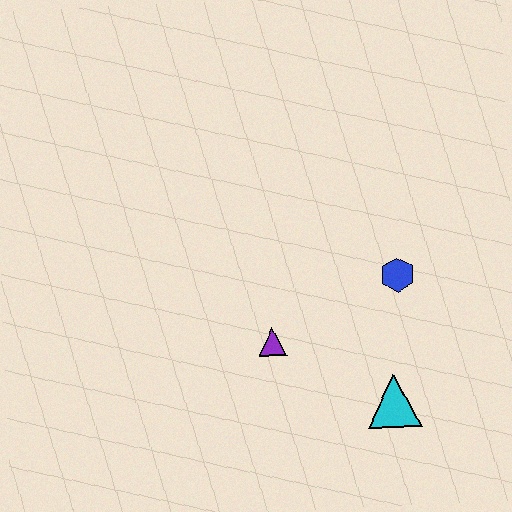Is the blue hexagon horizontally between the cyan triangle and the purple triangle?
No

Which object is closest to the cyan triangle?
The blue hexagon is closest to the cyan triangle.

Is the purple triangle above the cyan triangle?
Yes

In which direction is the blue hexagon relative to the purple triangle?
The blue hexagon is to the right of the purple triangle.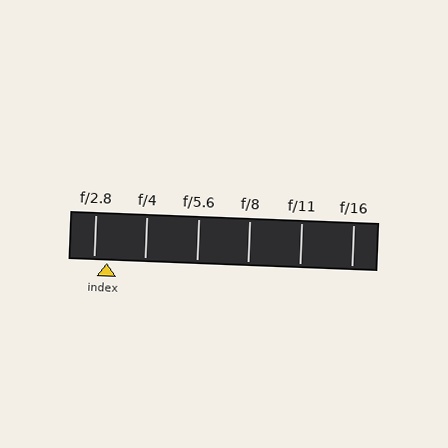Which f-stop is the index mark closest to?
The index mark is closest to f/2.8.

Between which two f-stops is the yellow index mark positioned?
The index mark is between f/2.8 and f/4.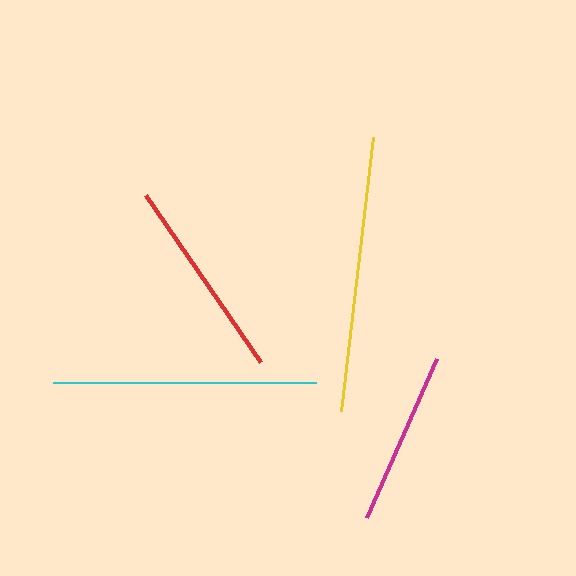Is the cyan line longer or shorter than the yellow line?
The yellow line is longer than the cyan line.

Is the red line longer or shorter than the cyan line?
The cyan line is longer than the red line.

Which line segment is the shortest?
The magenta line is the shortest at approximately 174 pixels.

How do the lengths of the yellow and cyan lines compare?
The yellow and cyan lines are approximately the same length.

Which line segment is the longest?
The yellow line is the longest at approximately 276 pixels.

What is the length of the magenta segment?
The magenta segment is approximately 174 pixels long.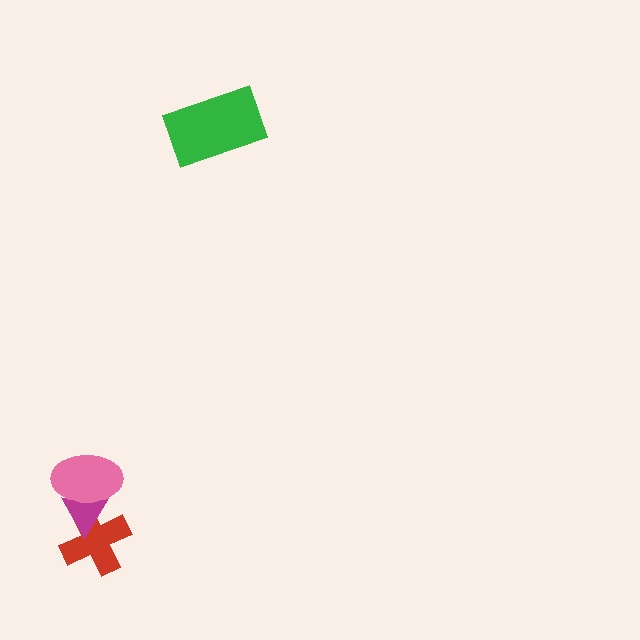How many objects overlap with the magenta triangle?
2 objects overlap with the magenta triangle.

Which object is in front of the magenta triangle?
The pink ellipse is in front of the magenta triangle.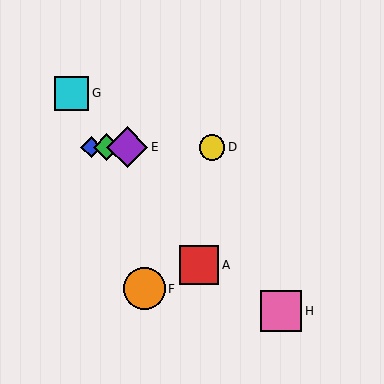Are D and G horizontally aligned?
No, D is at y≈147 and G is at y≈93.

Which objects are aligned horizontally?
Objects B, C, D, E are aligned horizontally.